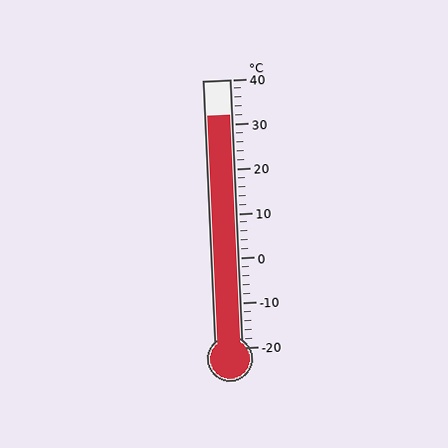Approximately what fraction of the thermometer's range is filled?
The thermometer is filled to approximately 85% of its range.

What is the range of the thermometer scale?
The thermometer scale ranges from -20°C to 40°C.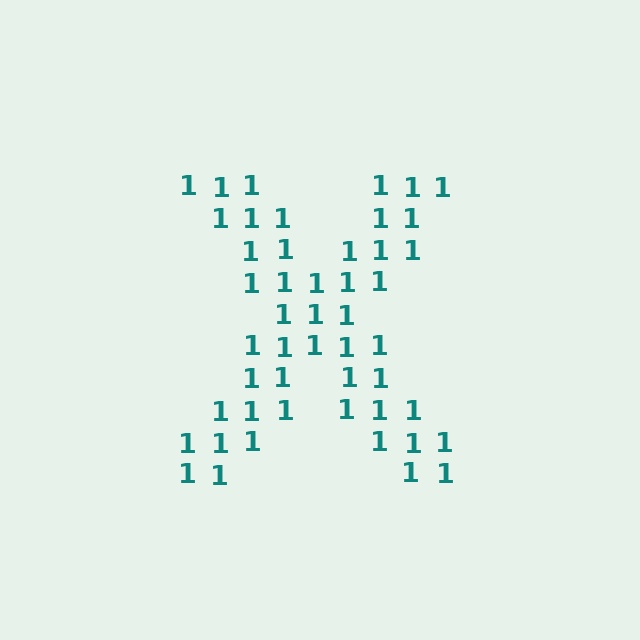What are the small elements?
The small elements are digit 1's.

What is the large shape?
The large shape is the letter X.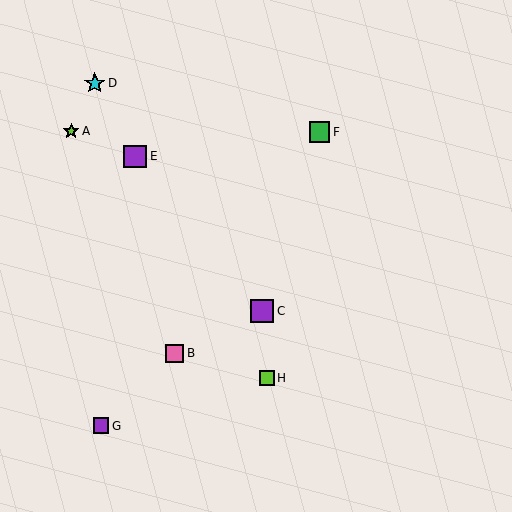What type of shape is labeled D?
Shape D is a cyan star.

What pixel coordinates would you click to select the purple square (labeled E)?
Click at (135, 156) to select the purple square E.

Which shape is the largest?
The purple square (labeled C) is the largest.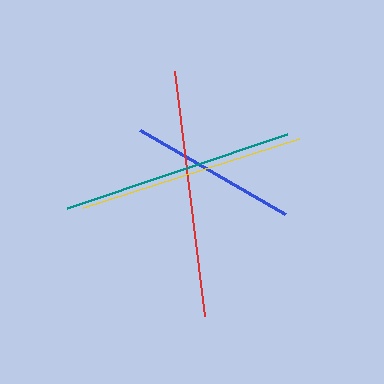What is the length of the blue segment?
The blue segment is approximately 168 pixels long.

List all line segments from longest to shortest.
From longest to shortest: red, teal, yellow, blue.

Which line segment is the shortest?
The blue line is the shortest at approximately 168 pixels.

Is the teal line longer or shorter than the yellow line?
The teal line is longer than the yellow line.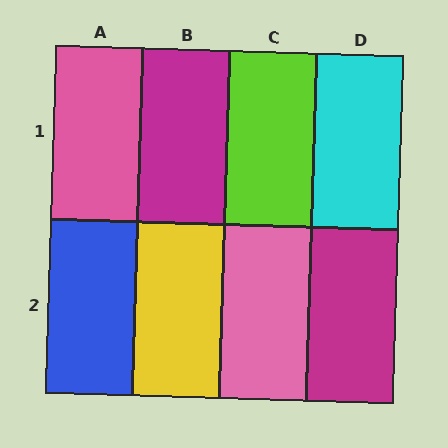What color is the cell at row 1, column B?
Magenta.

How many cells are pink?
2 cells are pink.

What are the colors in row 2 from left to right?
Blue, yellow, pink, magenta.